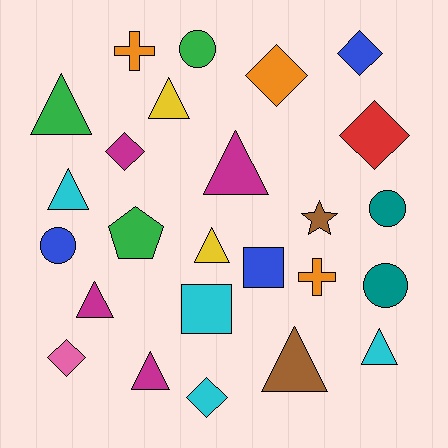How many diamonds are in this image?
There are 6 diamonds.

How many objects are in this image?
There are 25 objects.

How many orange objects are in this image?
There are 3 orange objects.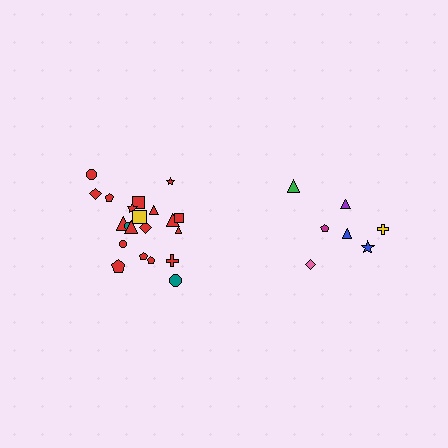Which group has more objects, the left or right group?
The left group.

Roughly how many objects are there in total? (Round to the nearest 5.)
Roughly 30 objects in total.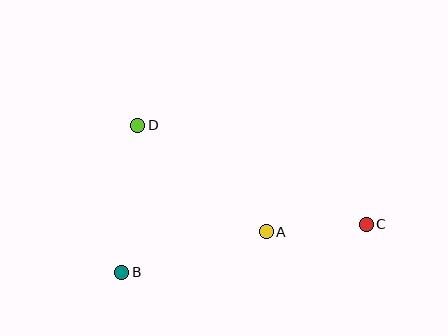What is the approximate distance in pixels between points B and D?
The distance between B and D is approximately 148 pixels.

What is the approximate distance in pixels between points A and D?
The distance between A and D is approximately 167 pixels.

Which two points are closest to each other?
Points A and C are closest to each other.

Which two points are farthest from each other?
Points B and C are farthest from each other.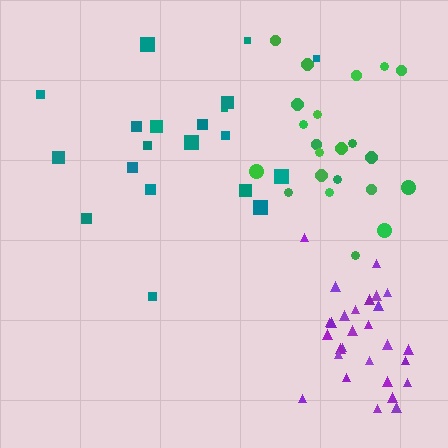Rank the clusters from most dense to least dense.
purple, green, teal.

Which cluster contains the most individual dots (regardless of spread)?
Purple (28).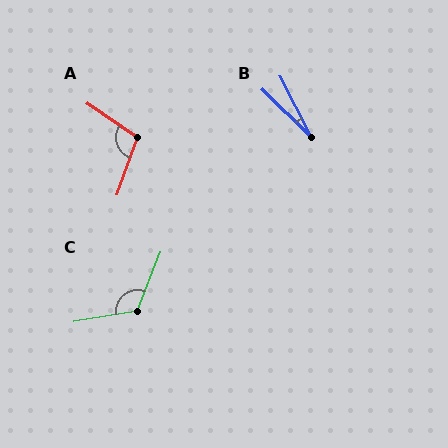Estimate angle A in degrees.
Approximately 104 degrees.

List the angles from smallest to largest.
B (19°), A (104°), C (121°).